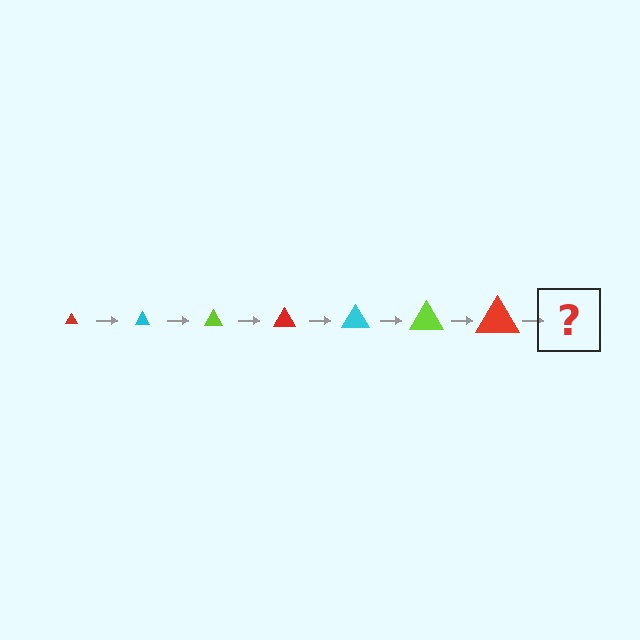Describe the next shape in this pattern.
It should be a cyan triangle, larger than the previous one.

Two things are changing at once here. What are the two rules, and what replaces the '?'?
The two rules are that the triangle grows larger each step and the color cycles through red, cyan, and lime. The '?' should be a cyan triangle, larger than the previous one.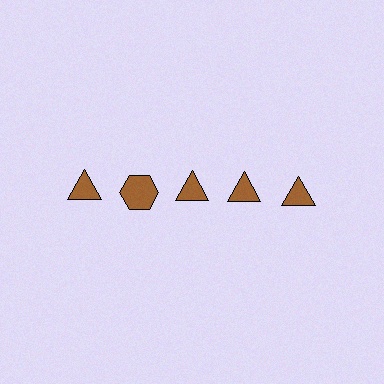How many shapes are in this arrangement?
There are 5 shapes arranged in a grid pattern.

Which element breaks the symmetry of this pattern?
The brown hexagon in the top row, second from left column breaks the symmetry. All other shapes are brown triangles.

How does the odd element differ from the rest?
It has a different shape: hexagon instead of triangle.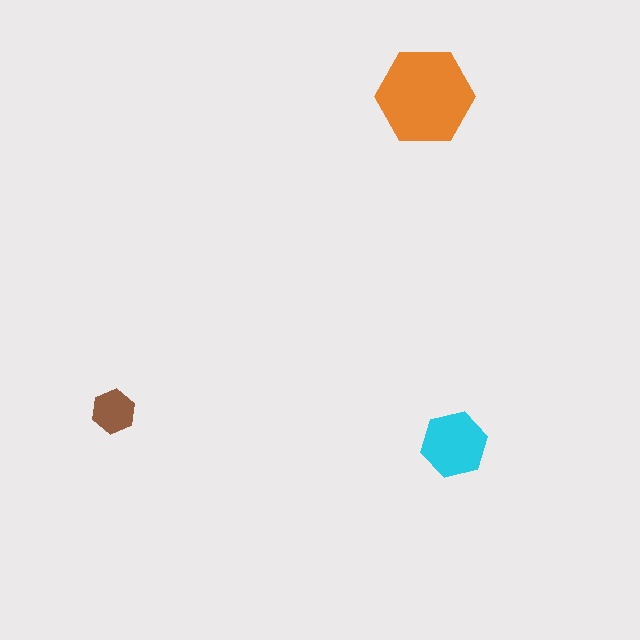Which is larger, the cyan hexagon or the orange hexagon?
The orange one.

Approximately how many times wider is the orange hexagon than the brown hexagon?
About 2 times wider.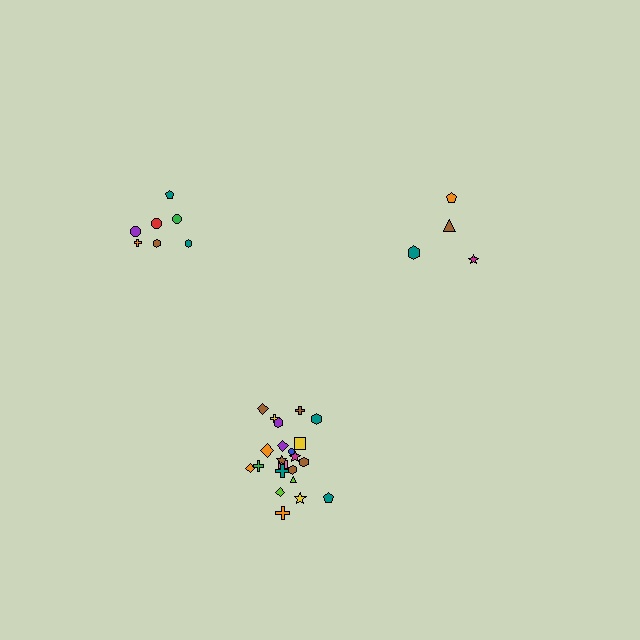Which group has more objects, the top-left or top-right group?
The top-left group.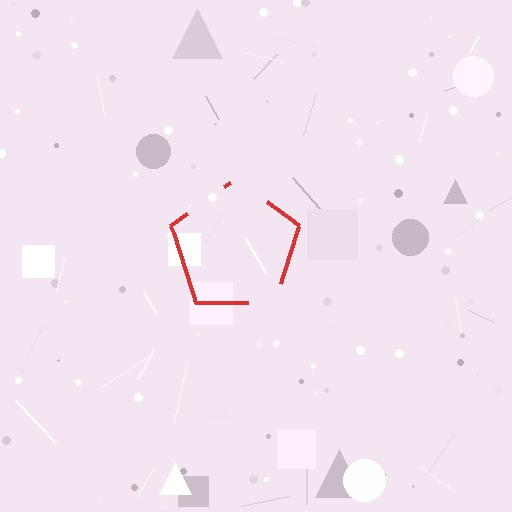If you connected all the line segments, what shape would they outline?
They would outline a pentagon.